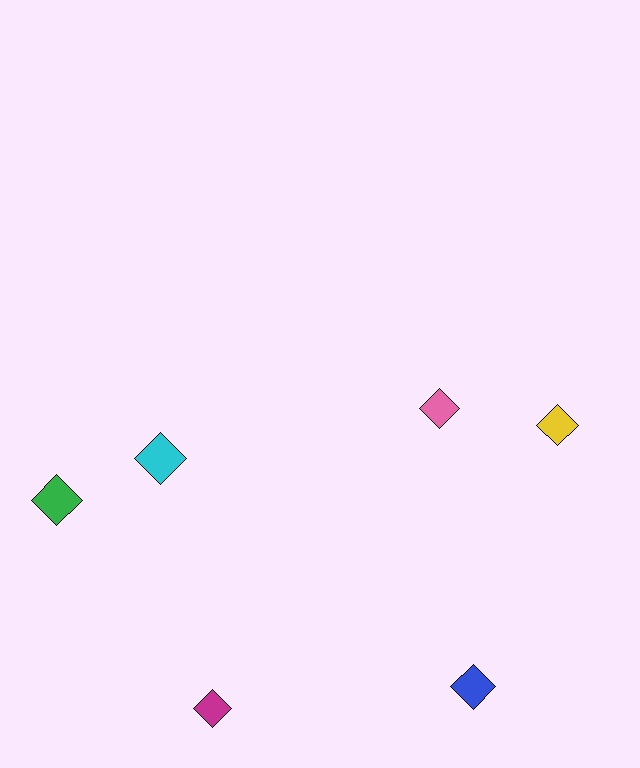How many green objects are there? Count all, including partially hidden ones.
There is 1 green object.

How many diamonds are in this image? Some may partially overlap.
There are 6 diamonds.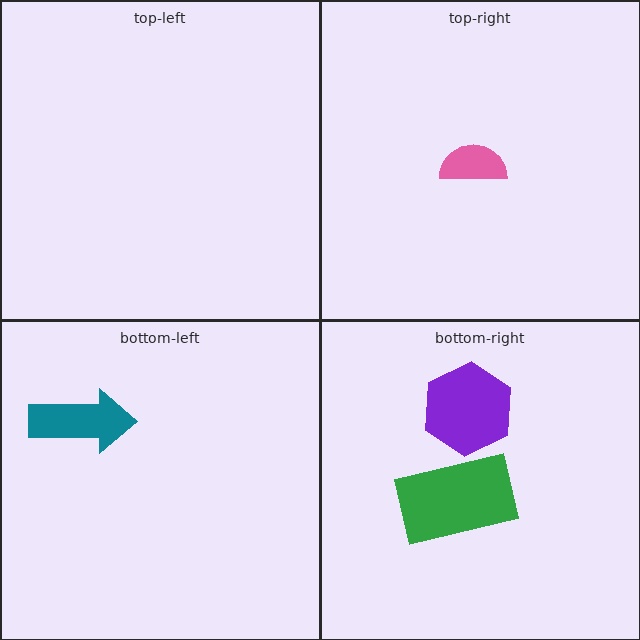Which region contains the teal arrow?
The bottom-left region.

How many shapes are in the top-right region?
1.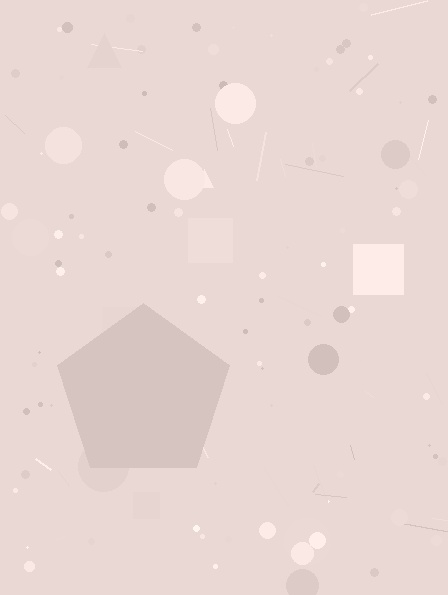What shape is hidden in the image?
A pentagon is hidden in the image.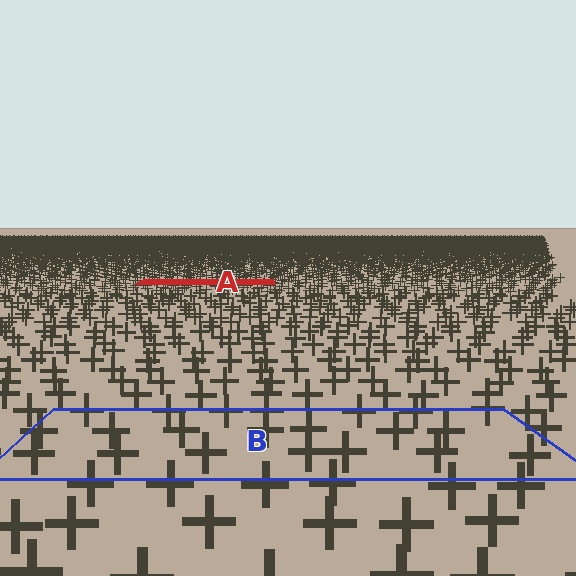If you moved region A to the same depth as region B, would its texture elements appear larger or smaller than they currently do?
They would appear larger. At a closer depth, the same texture elements are projected at a bigger on-screen size.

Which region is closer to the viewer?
Region B is closer. The texture elements there are larger and more spread out.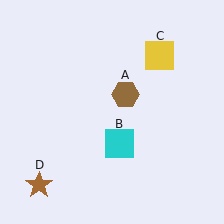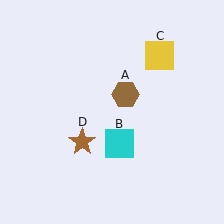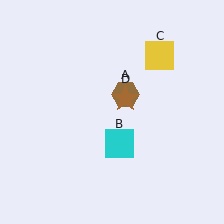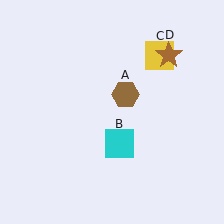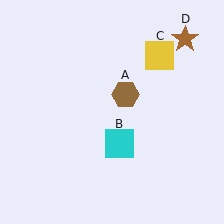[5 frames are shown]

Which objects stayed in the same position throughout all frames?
Brown hexagon (object A) and cyan square (object B) and yellow square (object C) remained stationary.